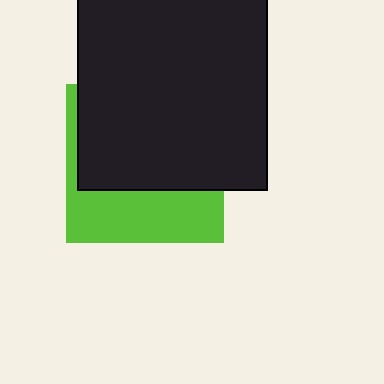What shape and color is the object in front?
The object in front is a black rectangle.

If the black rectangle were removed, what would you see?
You would see the complete lime square.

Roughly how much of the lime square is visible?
A small part of it is visible (roughly 38%).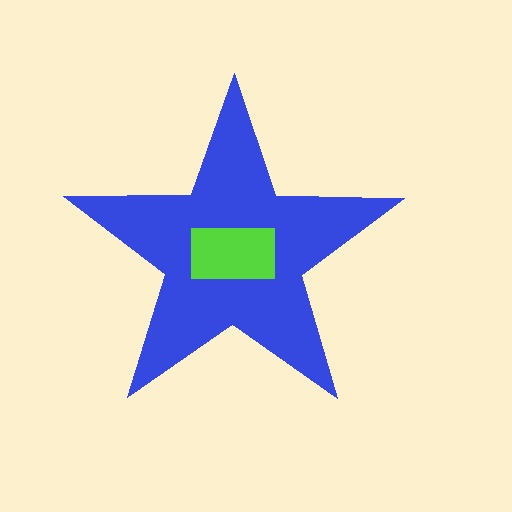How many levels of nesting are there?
2.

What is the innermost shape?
The lime rectangle.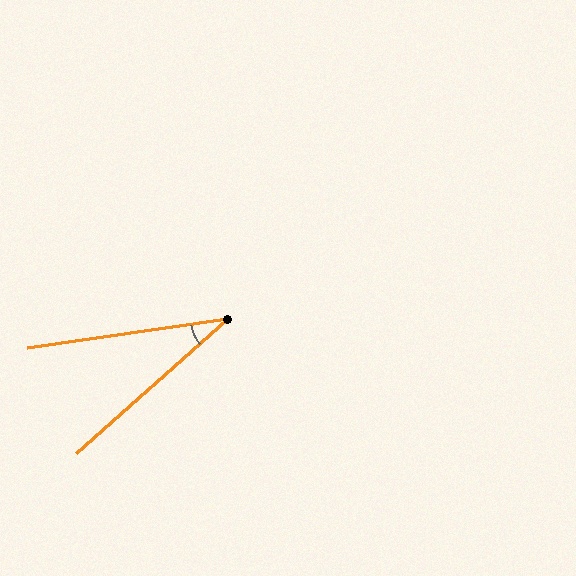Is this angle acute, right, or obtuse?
It is acute.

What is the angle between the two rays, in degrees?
Approximately 33 degrees.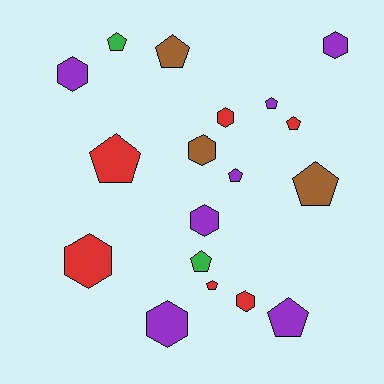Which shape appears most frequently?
Pentagon, with 10 objects.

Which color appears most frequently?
Purple, with 7 objects.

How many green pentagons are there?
There are 2 green pentagons.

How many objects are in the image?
There are 18 objects.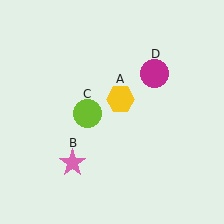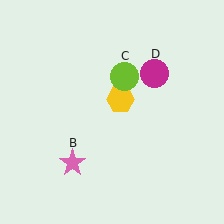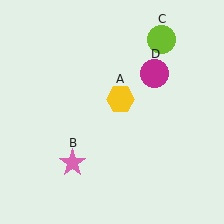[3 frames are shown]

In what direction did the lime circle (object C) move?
The lime circle (object C) moved up and to the right.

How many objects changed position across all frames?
1 object changed position: lime circle (object C).